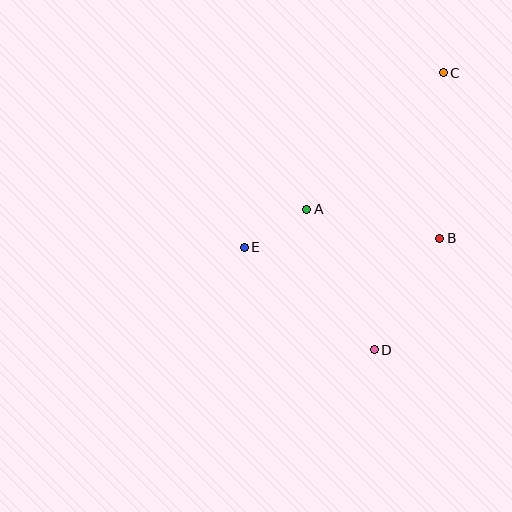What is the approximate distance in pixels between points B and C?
The distance between B and C is approximately 166 pixels.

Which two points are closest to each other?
Points A and E are closest to each other.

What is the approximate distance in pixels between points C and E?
The distance between C and E is approximately 265 pixels.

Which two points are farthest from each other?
Points C and D are farthest from each other.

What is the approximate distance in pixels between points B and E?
The distance between B and E is approximately 196 pixels.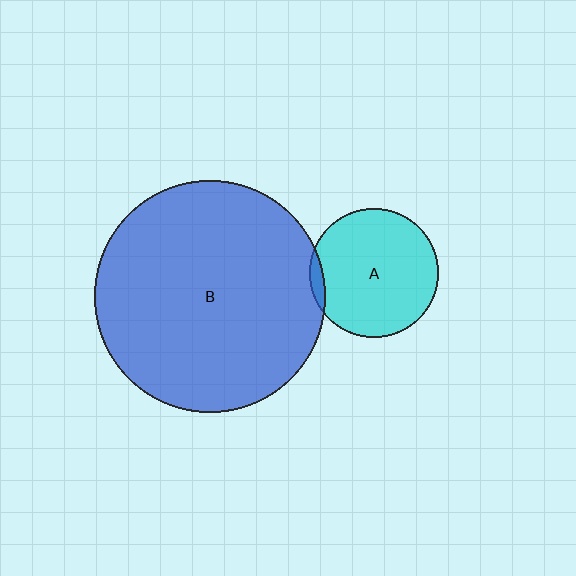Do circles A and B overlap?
Yes.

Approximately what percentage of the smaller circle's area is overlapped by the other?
Approximately 5%.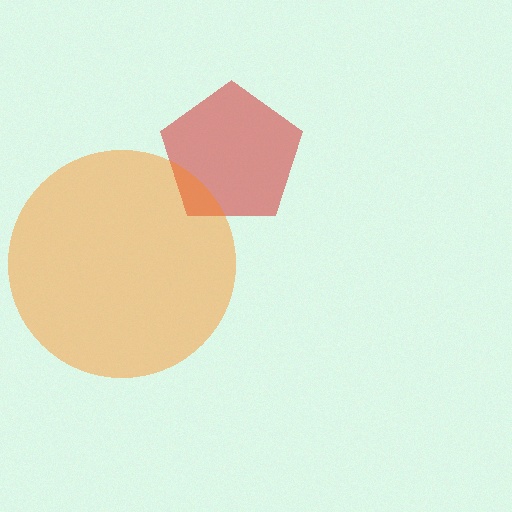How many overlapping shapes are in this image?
There are 2 overlapping shapes in the image.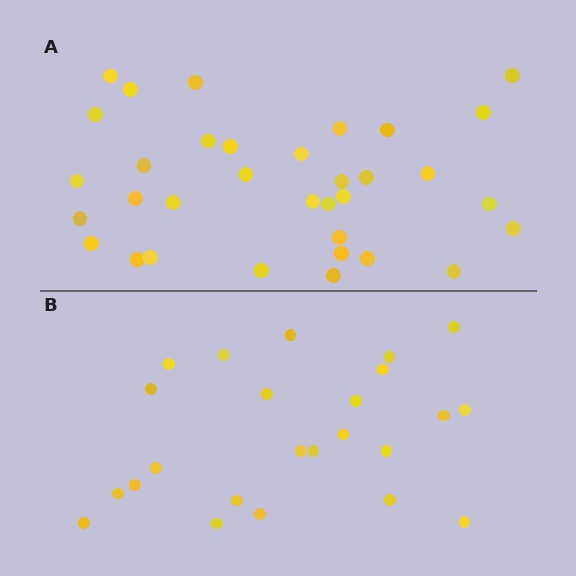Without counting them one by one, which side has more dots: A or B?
Region A (the top region) has more dots.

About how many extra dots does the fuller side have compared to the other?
Region A has roughly 10 or so more dots than region B.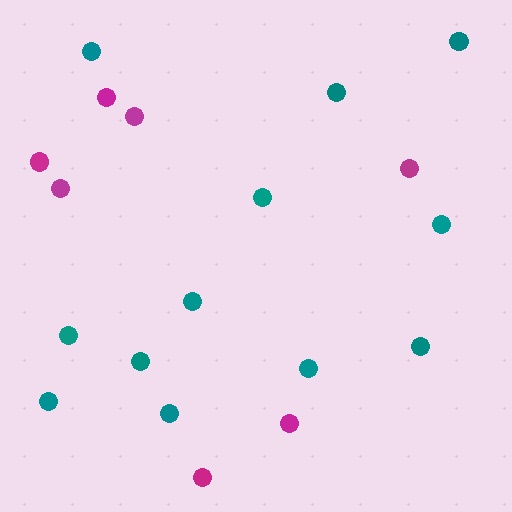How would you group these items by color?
There are 2 groups: one group of teal circles (12) and one group of magenta circles (7).